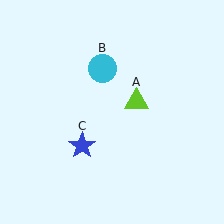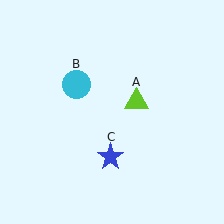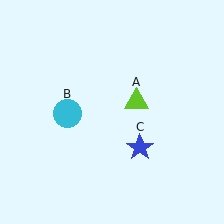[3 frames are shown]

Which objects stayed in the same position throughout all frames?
Lime triangle (object A) remained stationary.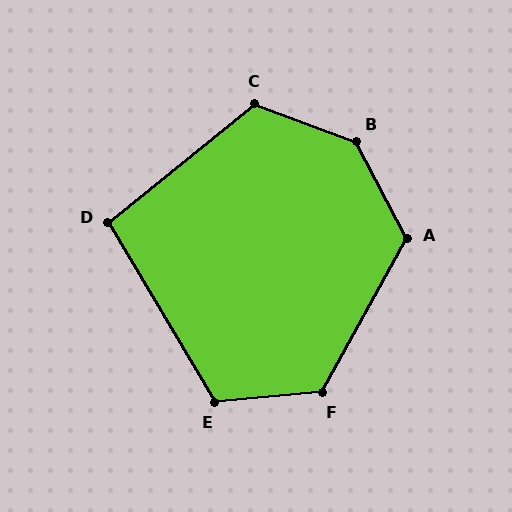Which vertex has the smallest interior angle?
D, at approximately 98 degrees.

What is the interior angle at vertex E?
Approximately 116 degrees (obtuse).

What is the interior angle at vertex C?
Approximately 121 degrees (obtuse).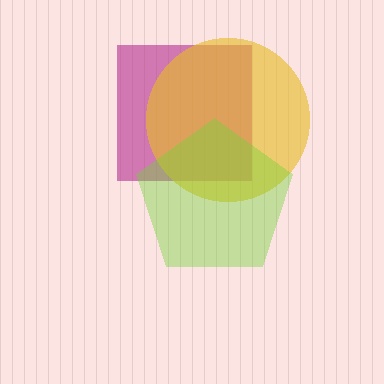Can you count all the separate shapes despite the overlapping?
Yes, there are 3 separate shapes.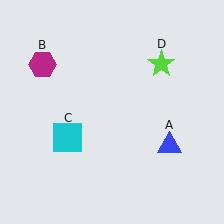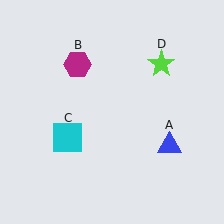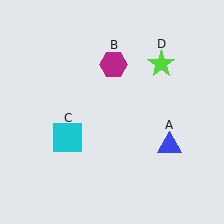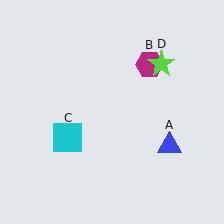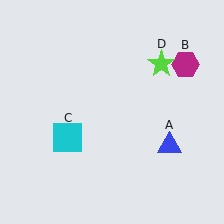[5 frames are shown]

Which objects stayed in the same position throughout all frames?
Blue triangle (object A) and cyan square (object C) and lime star (object D) remained stationary.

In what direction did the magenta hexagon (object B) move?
The magenta hexagon (object B) moved right.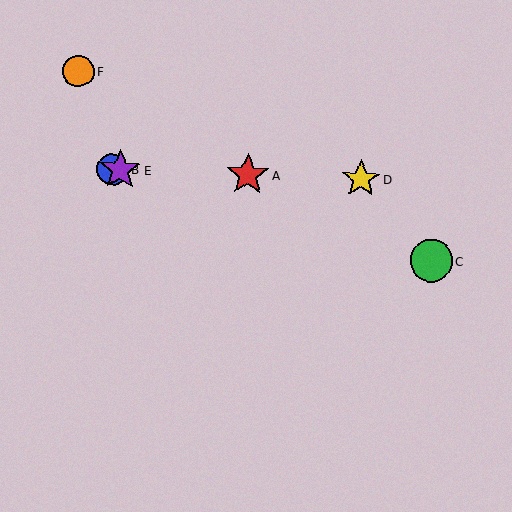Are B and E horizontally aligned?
Yes, both are at y≈170.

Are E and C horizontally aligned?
No, E is at y≈170 and C is at y≈261.